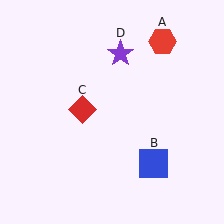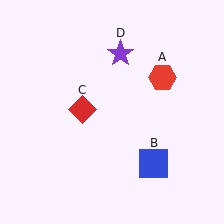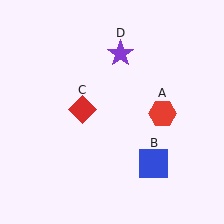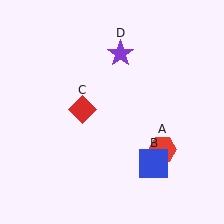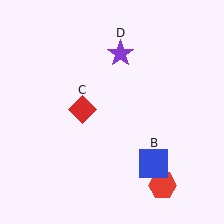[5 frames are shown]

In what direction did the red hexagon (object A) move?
The red hexagon (object A) moved down.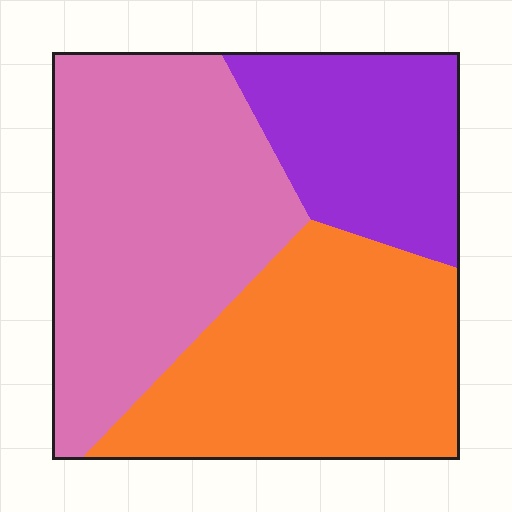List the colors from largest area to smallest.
From largest to smallest: pink, orange, purple.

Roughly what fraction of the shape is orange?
Orange covers roughly 35% of the shape.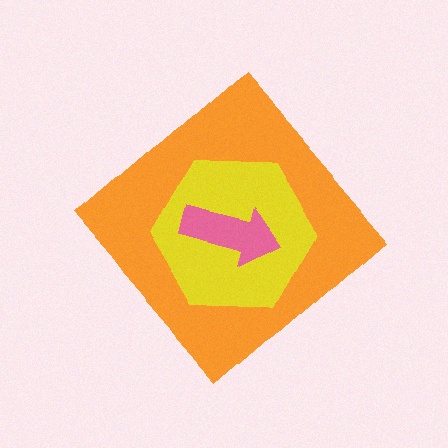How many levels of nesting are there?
3.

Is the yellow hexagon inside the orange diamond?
Yes.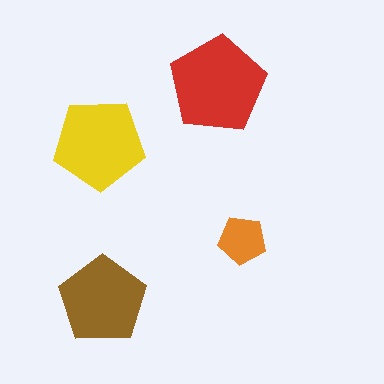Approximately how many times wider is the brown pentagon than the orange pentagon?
About 2 times wider.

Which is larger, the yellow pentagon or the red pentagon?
The red one.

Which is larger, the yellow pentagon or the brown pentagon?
The yellow one.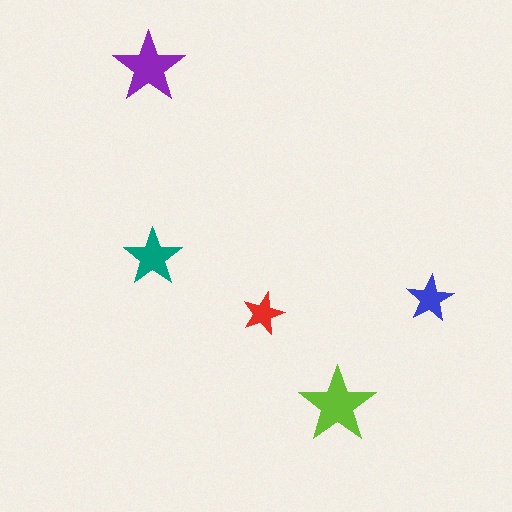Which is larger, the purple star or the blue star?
The purple one.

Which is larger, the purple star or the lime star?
The lime one.